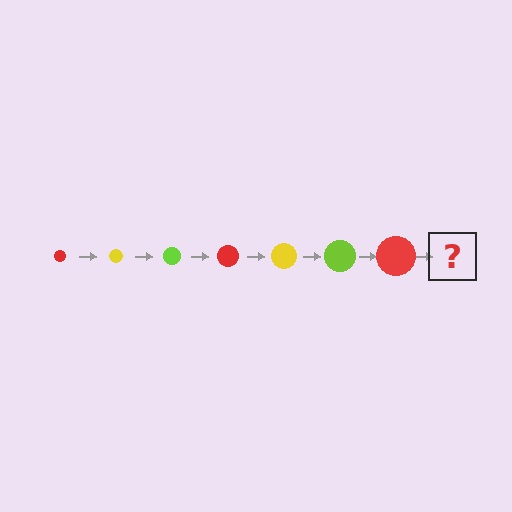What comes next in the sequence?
The next element should be a yellow circle, larger than the previous one.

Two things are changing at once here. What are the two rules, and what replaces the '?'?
The two rules are that the circle grows larger each step and the color cycles through red, yellow, and lime. The '?' should be a yellow circle, larger than the previous one.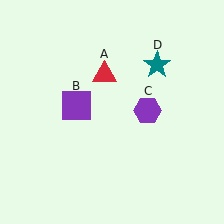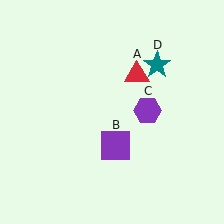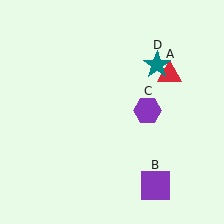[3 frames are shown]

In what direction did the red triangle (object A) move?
The red triangle (object A) moved right.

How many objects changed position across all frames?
2 objects changed position: red triangle (object A), purple square (object B).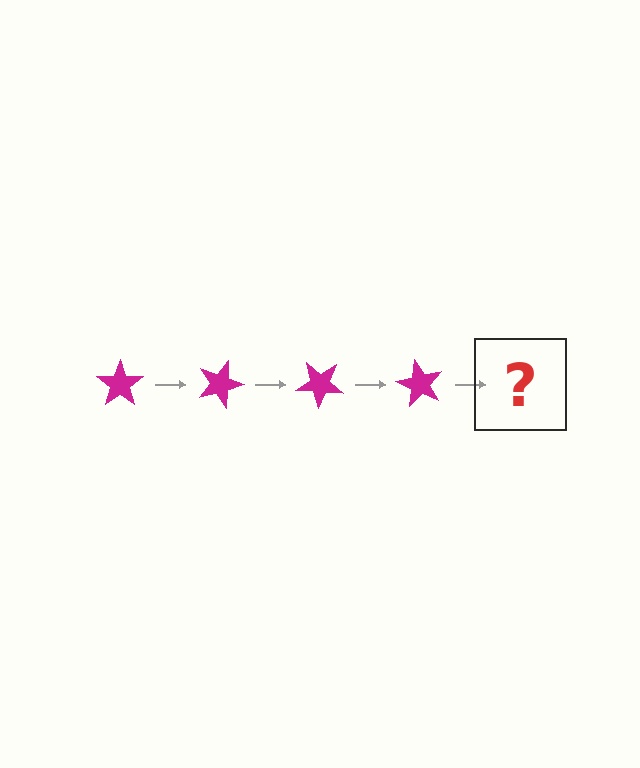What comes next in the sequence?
The next element should be a magenta star rotated 80 degrees.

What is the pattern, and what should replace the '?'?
The pattern is that the star rotates 20 degrees each step. The '?' should be a magenta star rotated 80 degrees.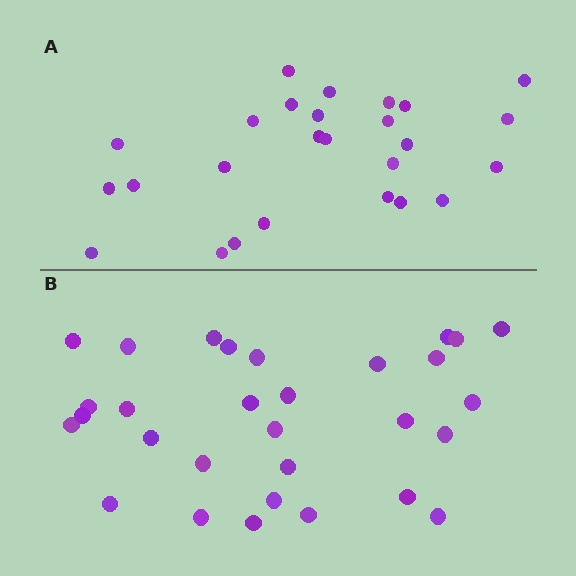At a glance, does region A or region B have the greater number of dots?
Region B (the bottom region) has more dots.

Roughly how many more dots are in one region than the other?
Region B has about 4 more dots than region A.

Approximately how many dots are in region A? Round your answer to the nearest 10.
About 30 dots. (The exact count is 26, which rounds to 30.)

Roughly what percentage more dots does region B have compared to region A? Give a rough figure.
About 15% more.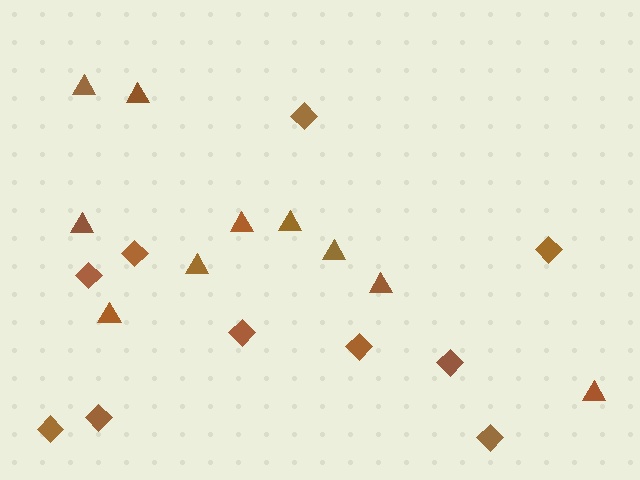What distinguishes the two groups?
There are 2 groups: one group of triangles (10) and one group of diamonds (10).